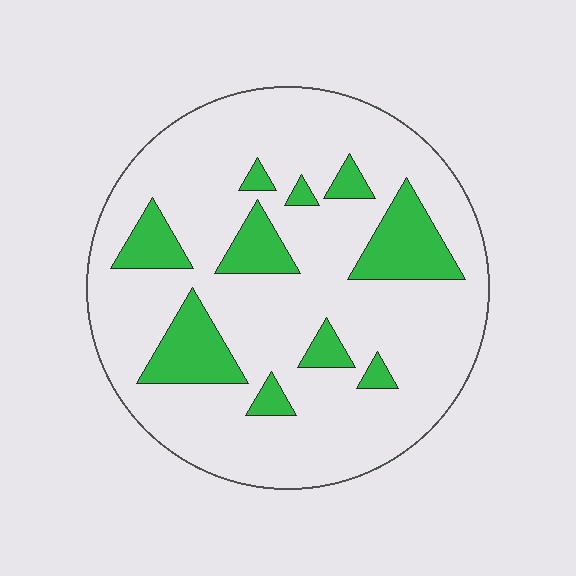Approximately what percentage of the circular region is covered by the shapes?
Approximately 20%.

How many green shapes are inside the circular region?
10.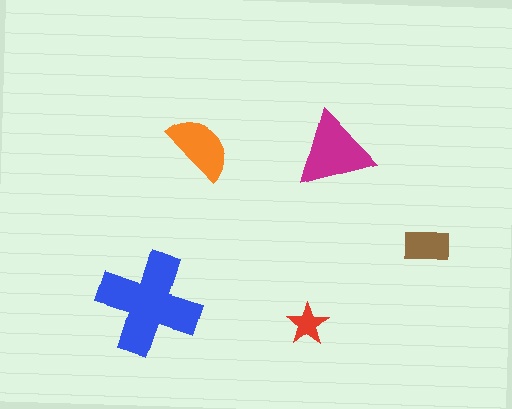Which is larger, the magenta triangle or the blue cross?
The blue cross.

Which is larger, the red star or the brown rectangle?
The brown rectangle.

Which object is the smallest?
The red star.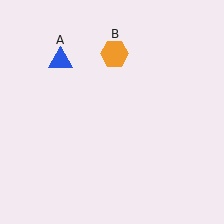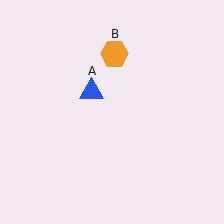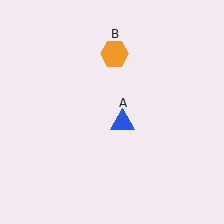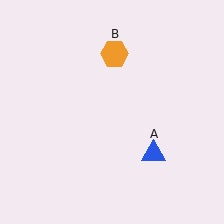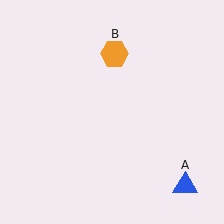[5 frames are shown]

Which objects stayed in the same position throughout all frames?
Orange hexagon (object B) remained stationary.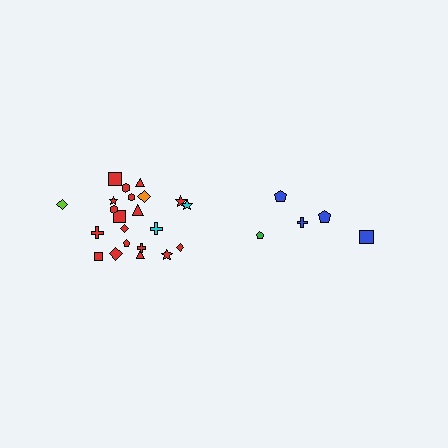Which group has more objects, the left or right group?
The left group.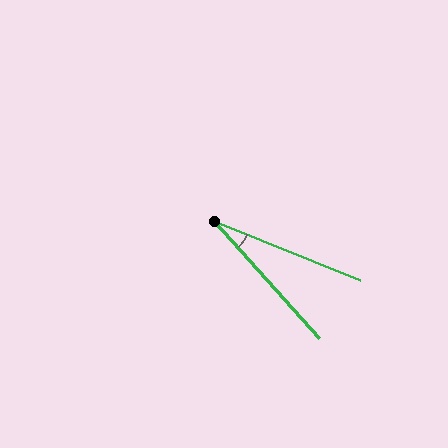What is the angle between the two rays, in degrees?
Approximately 26 degrees.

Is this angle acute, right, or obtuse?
It is acute.